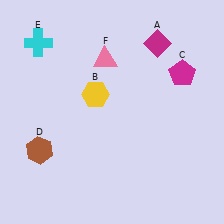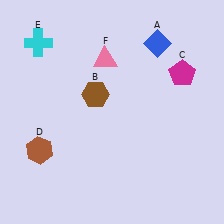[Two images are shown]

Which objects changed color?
A changed from magenta to blue. B changed from yellow to brown.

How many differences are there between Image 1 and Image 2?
There are 2 differences between the two images.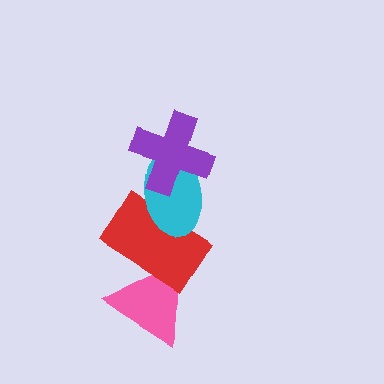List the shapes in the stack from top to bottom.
From top to bottom: the purple cross, the cyan ellipse, the red rectangle, the pink triangle.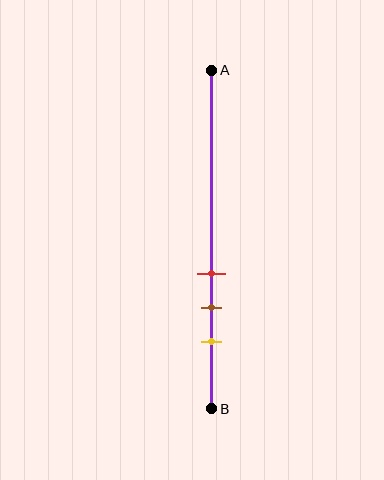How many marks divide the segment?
There are 3 marks dividing the segment.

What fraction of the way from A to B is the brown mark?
The brown mark is approximately 70% (0.7) of the way from A to B.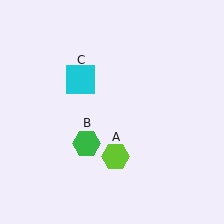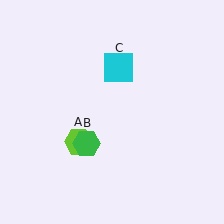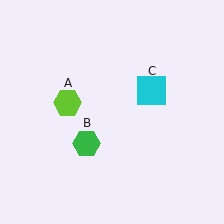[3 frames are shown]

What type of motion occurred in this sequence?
The lime hexagon (object A), cyan square (object C) rotated clockwise around the center of the scene.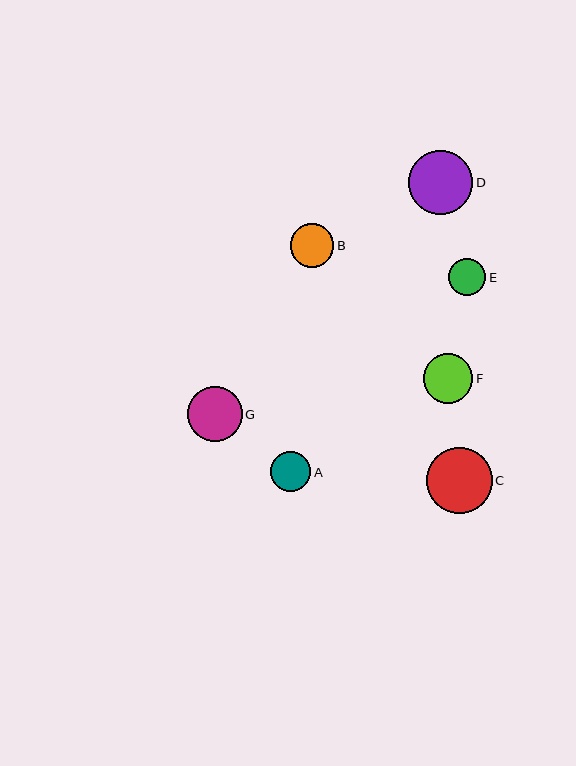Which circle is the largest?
Circle C is the largest with a size of approximately 66 pixels.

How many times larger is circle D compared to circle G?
Circle D is approximately 1.2 times the size of circle G.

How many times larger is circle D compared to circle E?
Circle D is approximately 1.8 times the size of circle E.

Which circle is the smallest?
Circle E is the smallest with a size of approximately 37 pixels.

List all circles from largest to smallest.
From largest to smallest: C, D, G, F, B, A, E.